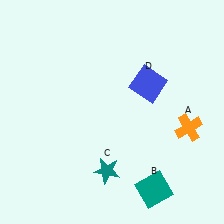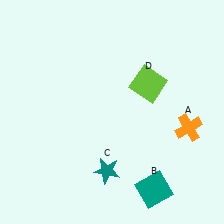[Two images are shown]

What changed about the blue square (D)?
In Image 1, D is blue. In Image 2, it changed to lime.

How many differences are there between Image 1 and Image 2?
There is 1 difference between the two images.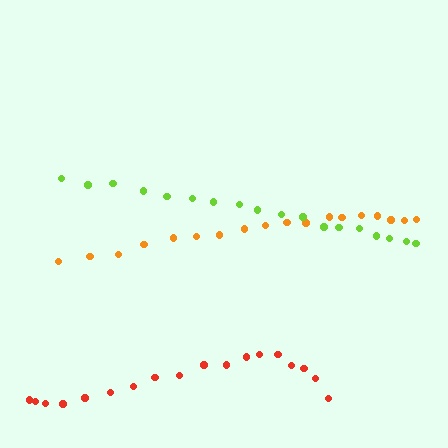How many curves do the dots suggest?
There are 3 distinct paths.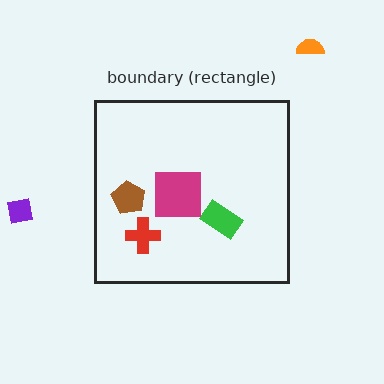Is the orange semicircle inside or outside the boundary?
Outside.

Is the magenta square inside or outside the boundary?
Inside.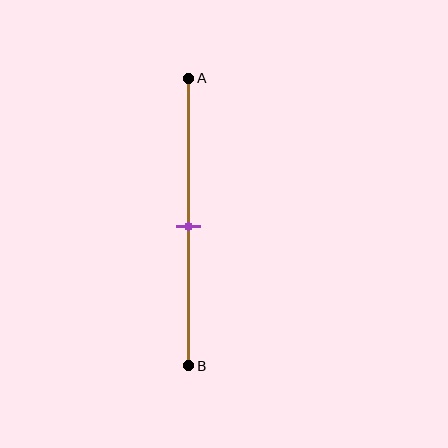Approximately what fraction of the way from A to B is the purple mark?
The purple mark is approximately 50% of the way from A to B.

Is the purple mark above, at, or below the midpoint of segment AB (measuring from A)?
The purple mark is approximately at the midpoint of segment AB.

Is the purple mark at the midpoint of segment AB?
Yes, the mark is approximately at the midpoint.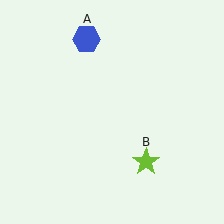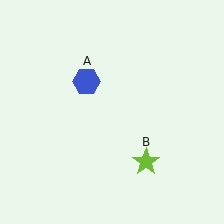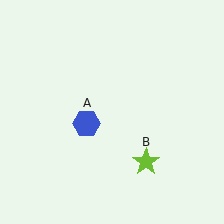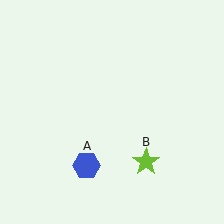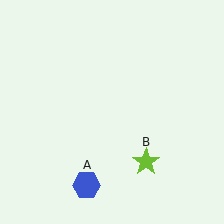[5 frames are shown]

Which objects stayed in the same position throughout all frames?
Lime star (object B) remained stationary.